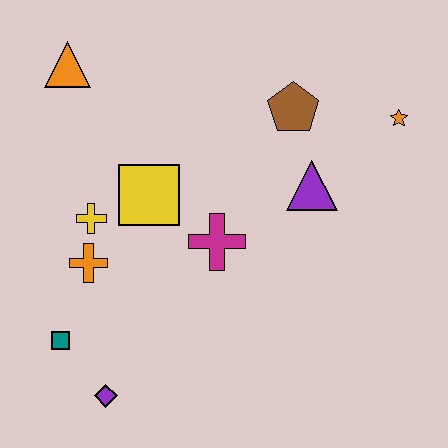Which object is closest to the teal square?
The purple diamond is closest to the teal square.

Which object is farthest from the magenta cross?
The orange triangle is farthest from the magenta cross.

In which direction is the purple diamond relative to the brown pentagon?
The purple diamond is below the brown pentagon.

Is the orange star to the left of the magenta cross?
No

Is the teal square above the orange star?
No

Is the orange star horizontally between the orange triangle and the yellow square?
No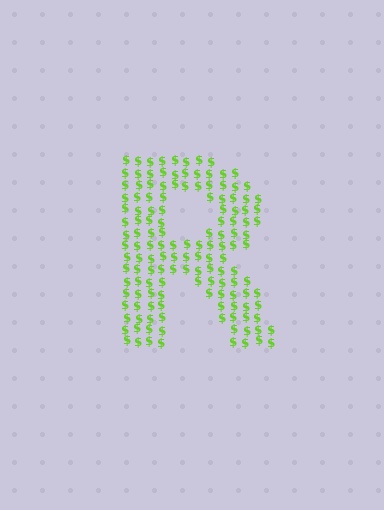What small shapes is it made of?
It is made of small dollar signs.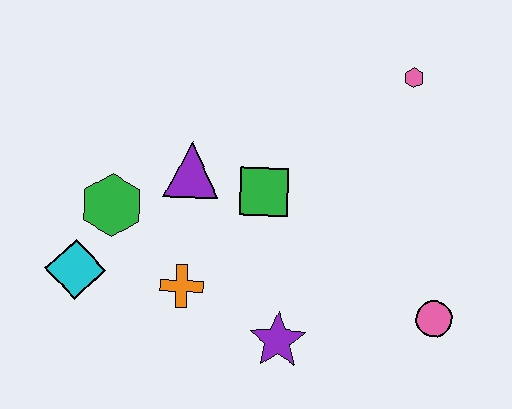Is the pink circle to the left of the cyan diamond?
No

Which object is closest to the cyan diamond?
The green hexagon is closest to the cyan diamond.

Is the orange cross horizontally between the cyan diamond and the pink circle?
Yes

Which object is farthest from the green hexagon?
The pink circle is farthest from the green hexagon.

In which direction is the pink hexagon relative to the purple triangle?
The pink hexagon is to the right of the purple triangle.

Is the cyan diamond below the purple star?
No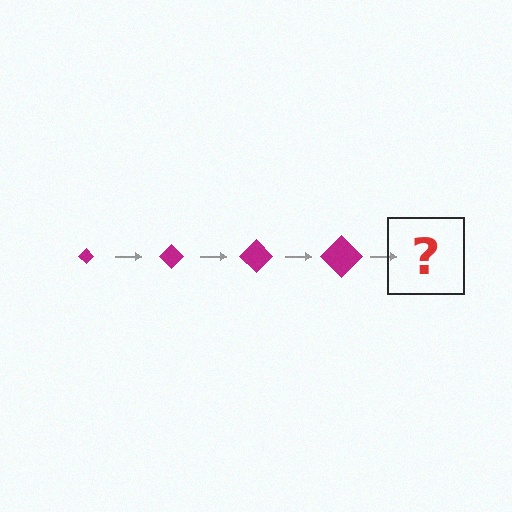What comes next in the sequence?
The next element should be a magenta diamond, larger than the previous one.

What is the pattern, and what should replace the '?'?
The pattern is that the diamond gets progressively larger each step. The '?' should be a magenta diamond, larger than the previous one.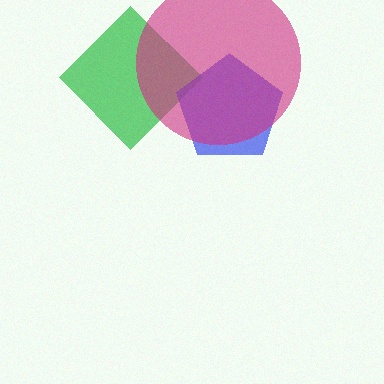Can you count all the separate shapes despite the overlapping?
Yes, there are 3 separate shapes.